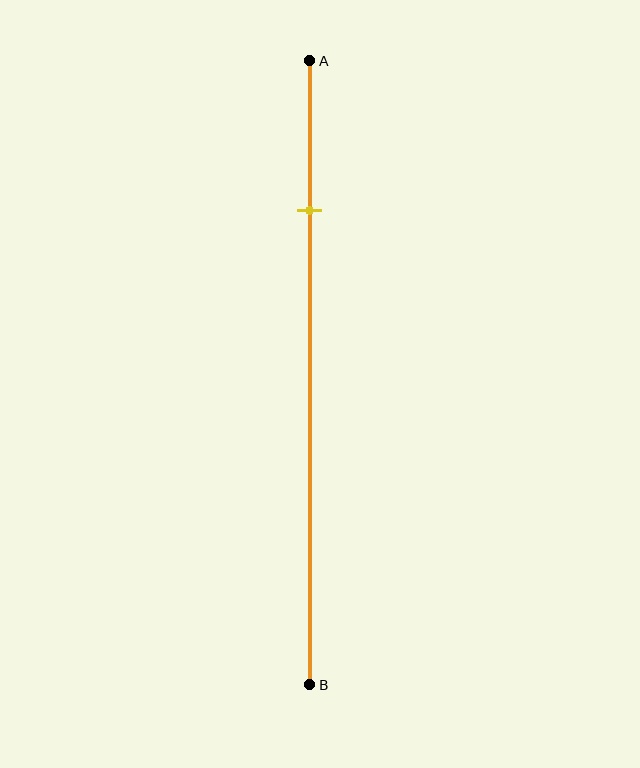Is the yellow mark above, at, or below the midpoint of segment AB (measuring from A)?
The yellow mark is above the midpoint of segment AB.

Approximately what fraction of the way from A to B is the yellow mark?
The yellow mark is approximately 25% of the way from A to B.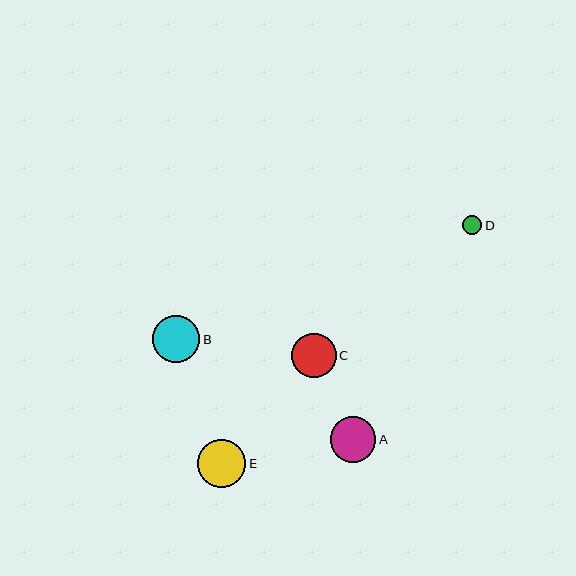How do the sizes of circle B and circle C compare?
Circle B and circle C are approximately the same size.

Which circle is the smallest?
Circle D is the smallest with a size of approximately 20 pixels.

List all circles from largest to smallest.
From largest to smallest: E, B, A, C, D.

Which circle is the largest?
Circle E is the largest with a size of approximately 48 pixels.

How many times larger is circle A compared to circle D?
Circle A is approximately 2.3 times the size of circle D.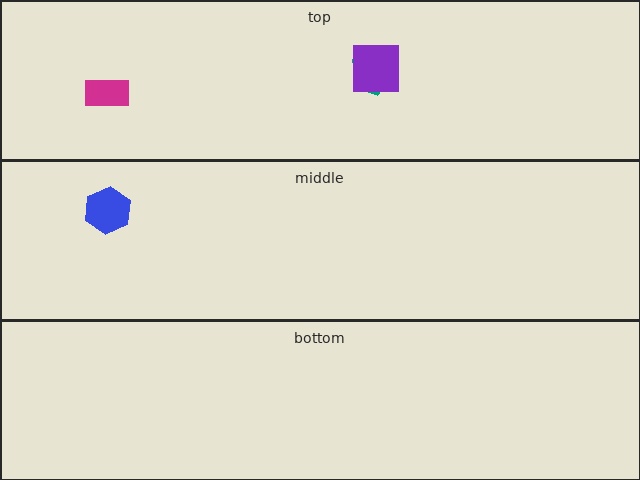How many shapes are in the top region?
3.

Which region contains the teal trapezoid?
The top region.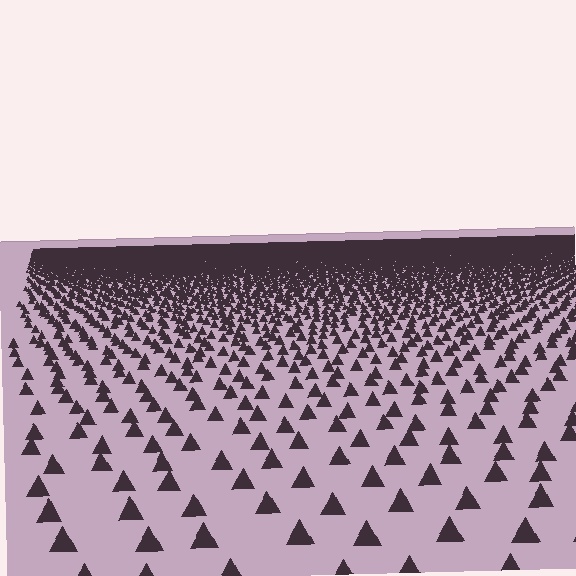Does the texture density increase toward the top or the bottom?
Density increases toward the top.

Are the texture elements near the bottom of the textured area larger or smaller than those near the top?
Larger. Near the bottom, elements are closer to the viewer and appear at a bigger on-screen size.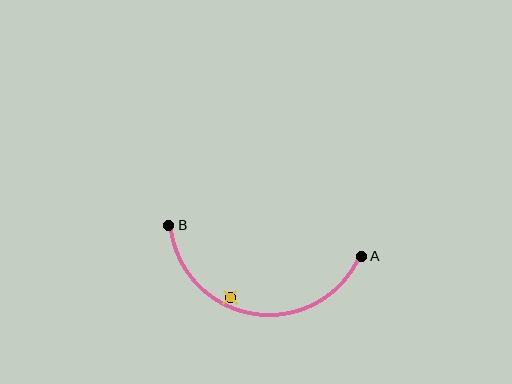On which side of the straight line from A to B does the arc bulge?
The arc bulges below the straight line connecting A and B.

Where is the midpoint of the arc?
The arc midpoint is the point on the curve farthest from the straight line joining A and B. It sits below that line.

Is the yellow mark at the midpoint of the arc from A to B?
No — the yellow mark does not lie on the arc at all. It sits slightly inside the curve.